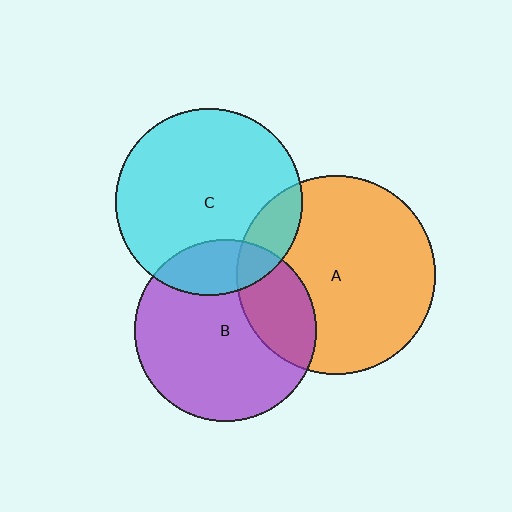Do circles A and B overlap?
Yes.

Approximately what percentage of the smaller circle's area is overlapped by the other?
Approximately 25%.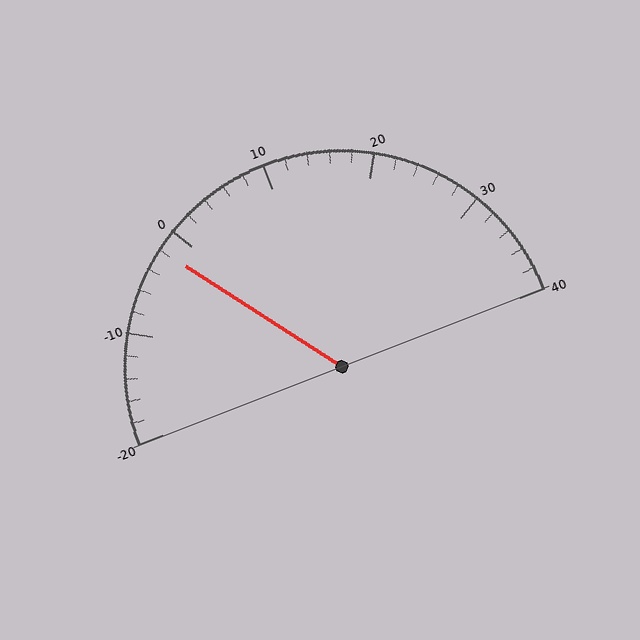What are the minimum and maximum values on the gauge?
The gauge ranges from -20 to 40.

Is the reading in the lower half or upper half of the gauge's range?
The reading is in the lower half of the range (-20 to 40).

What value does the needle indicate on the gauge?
The needle indicates approximately -2.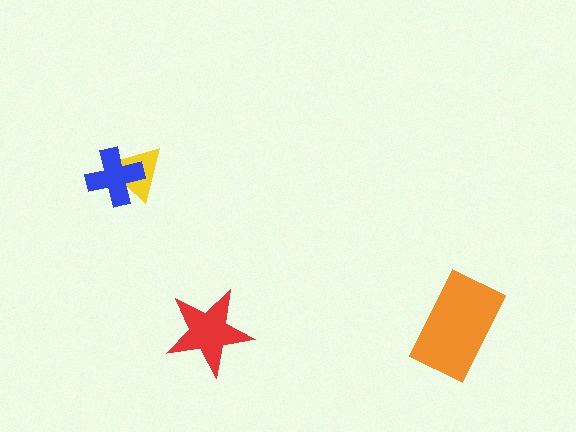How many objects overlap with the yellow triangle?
1 object overlaps with the yellow triangle.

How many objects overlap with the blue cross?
1 object overlaps with the blue cross.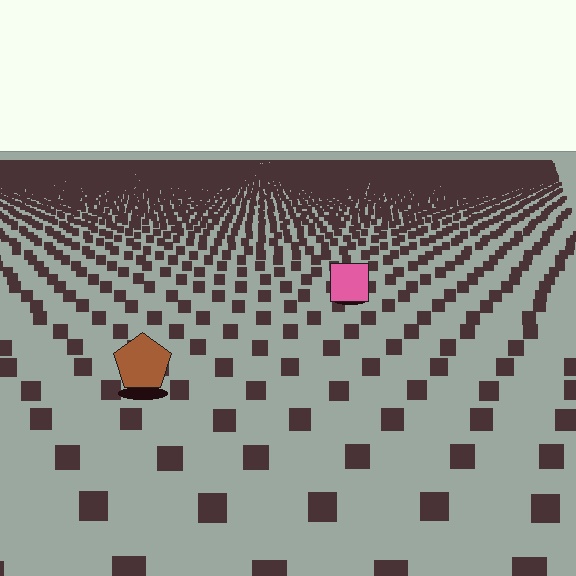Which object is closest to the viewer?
The brown pentagon is closest. The texture marks near it are larger and more spread out.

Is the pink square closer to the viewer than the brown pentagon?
No. The brown pentagon is closer — you can tell from the texture gradient: the ground texture is coarser near it.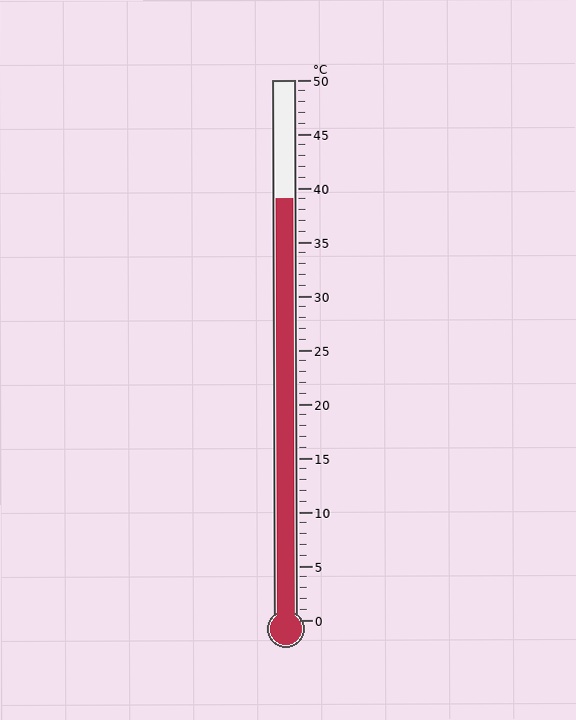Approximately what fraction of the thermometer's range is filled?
The thermometer is filled to approximately 80% of its range.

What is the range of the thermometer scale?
The thermometer scale ranges from 0°C to 50°C.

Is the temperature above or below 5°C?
The temperature is above 5°C.